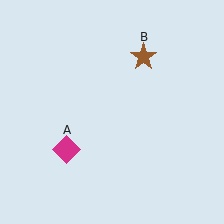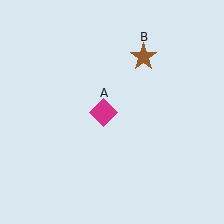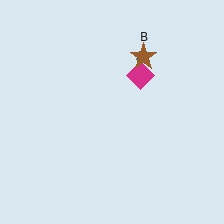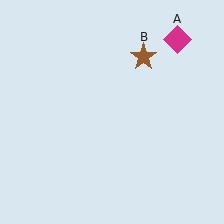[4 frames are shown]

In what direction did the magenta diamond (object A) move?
The magenta diamond (object A) moved up and to the right.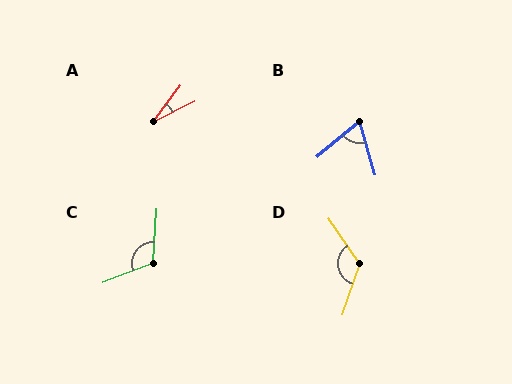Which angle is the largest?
D, at approximately 127 degrees.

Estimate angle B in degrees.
Approximately 66 degrees.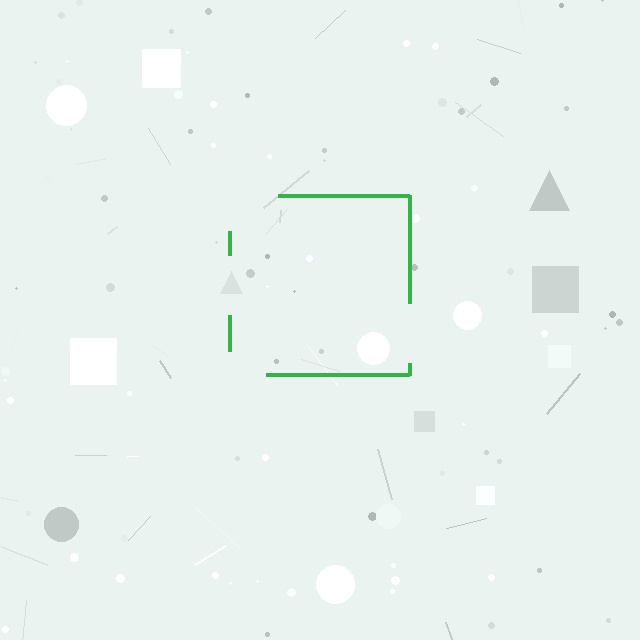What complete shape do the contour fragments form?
The contour fragments form a square.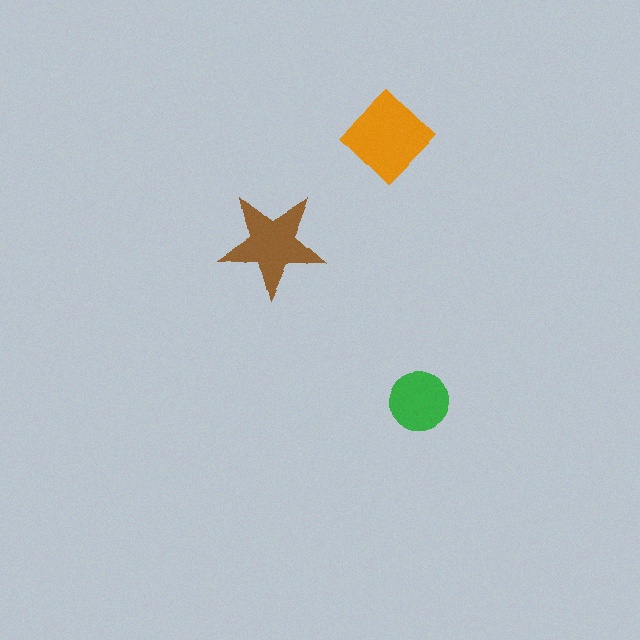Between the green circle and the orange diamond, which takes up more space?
The orange diamond.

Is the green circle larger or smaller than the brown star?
Smaller.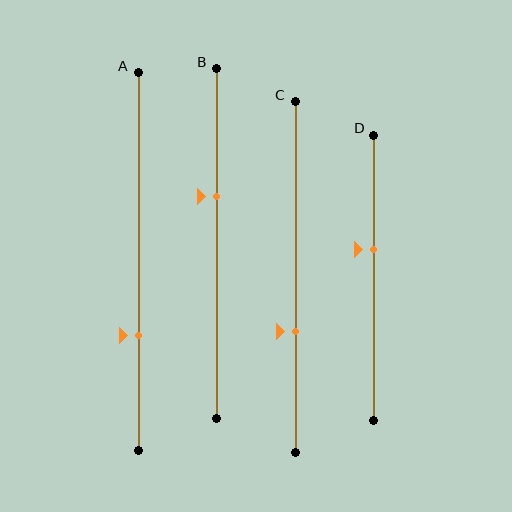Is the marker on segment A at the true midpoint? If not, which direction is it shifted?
No, the marker on segment A is shifted downward by about 20% of the segment length.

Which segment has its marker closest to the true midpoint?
Segment D has its marker closest to the true midpoint.